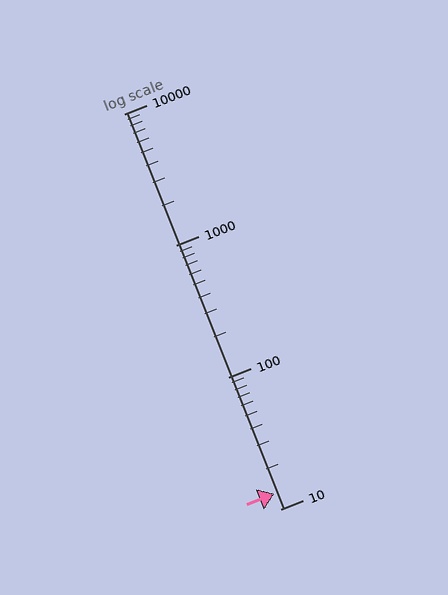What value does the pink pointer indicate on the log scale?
The pointer indicates approximately 13.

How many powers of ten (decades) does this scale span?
The scale spans 3 decades, from 10 to 10000.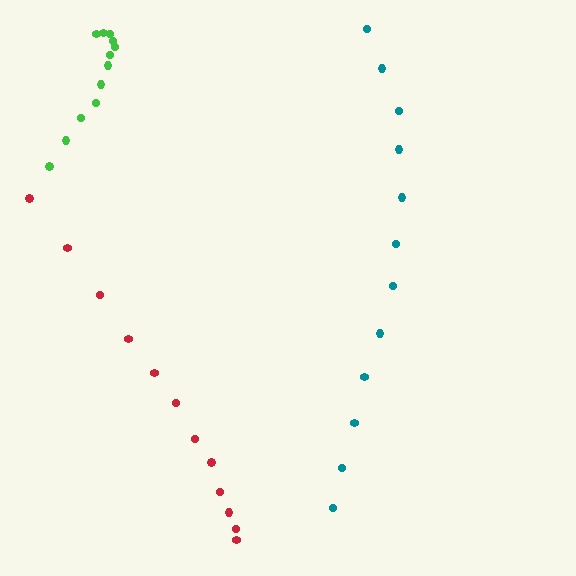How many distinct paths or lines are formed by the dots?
There are 3 distinct paths.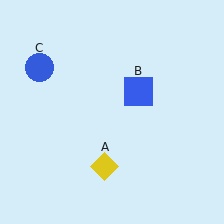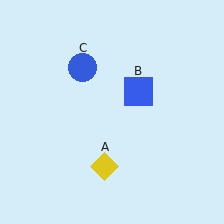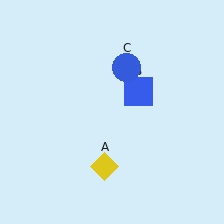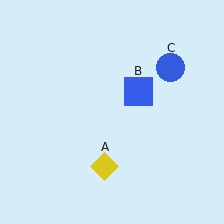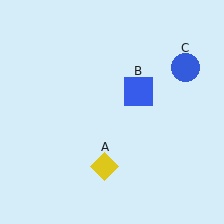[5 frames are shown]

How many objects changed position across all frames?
1 object changed position: blue circle (object C).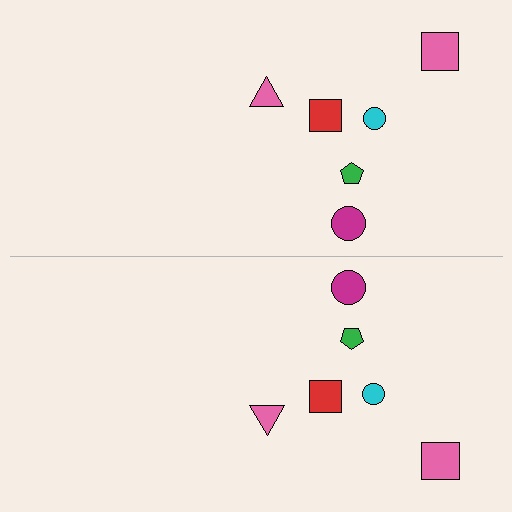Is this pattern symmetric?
Yes, this pattern has bilateral (reflection) symmetry.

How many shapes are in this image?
There are 12 shapes in this image.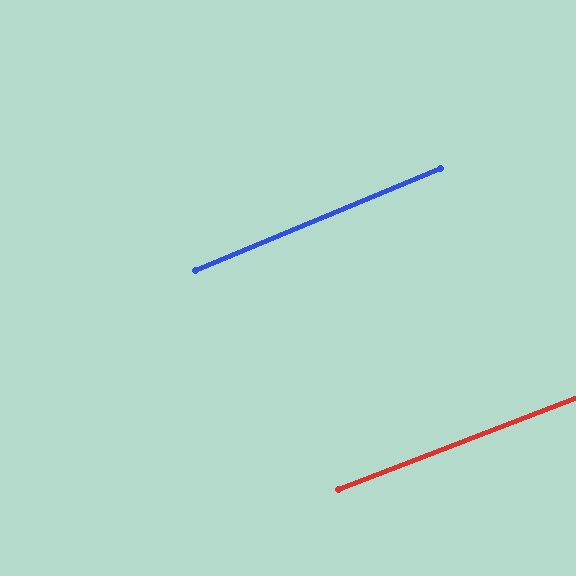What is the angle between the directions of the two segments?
Approximately 2 degrees.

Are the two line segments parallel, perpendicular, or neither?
Parallel — their directions differ by only 1.7°.